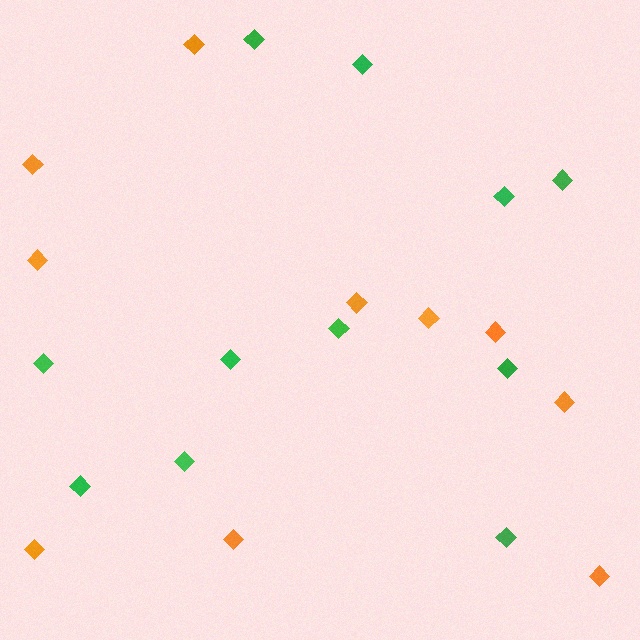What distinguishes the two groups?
There are 2 groups: one group of green diamonds (11) and one group of orange diamonds (10).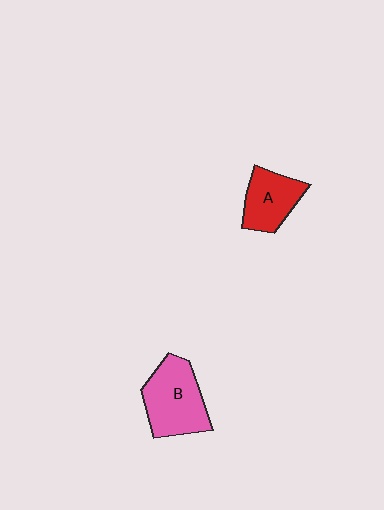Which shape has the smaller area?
Shape A (red).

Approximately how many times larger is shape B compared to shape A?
Approximately 1.4 times.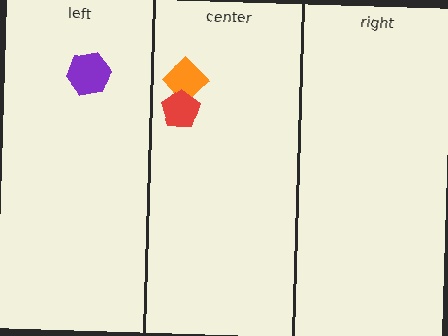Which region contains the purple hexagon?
The left region.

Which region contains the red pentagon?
The center region.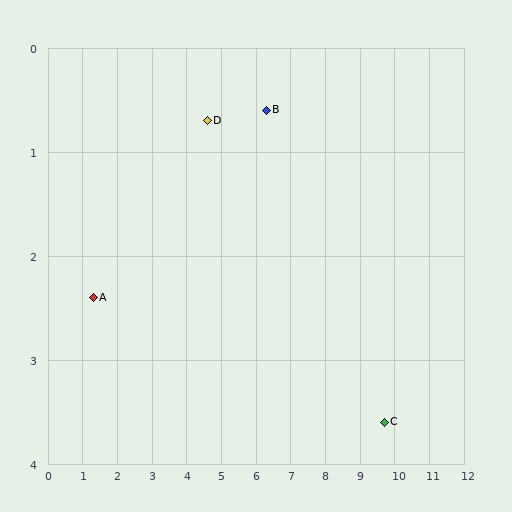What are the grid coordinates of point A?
Point A is at approximately (1.3, 2.4).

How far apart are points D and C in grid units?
Points D and C are about 5.9 grid units apart.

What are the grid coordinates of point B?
Point B is at approximately (6.3, 0.6).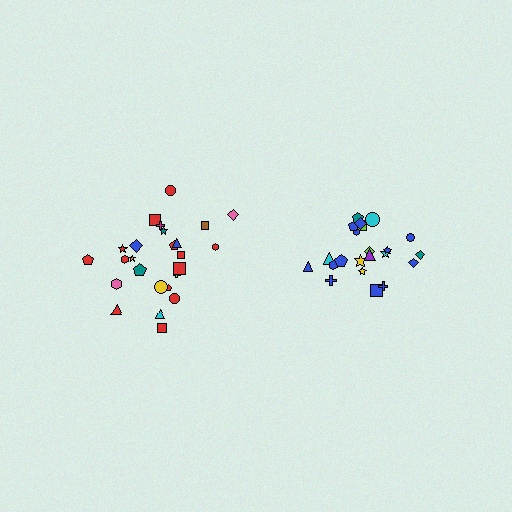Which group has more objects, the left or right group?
The left group.